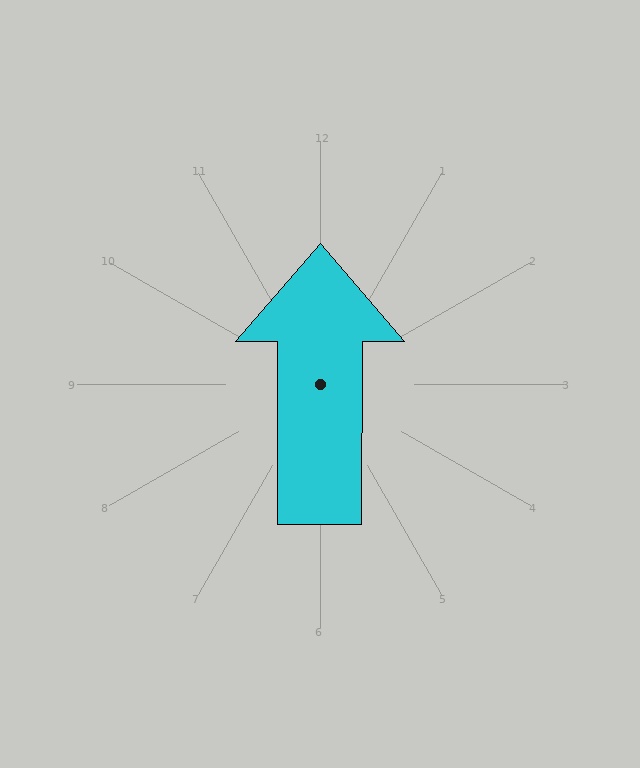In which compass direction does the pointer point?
North.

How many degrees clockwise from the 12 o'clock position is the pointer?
Approximately 0 degrees.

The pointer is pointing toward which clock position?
Roughly 12 o'clock.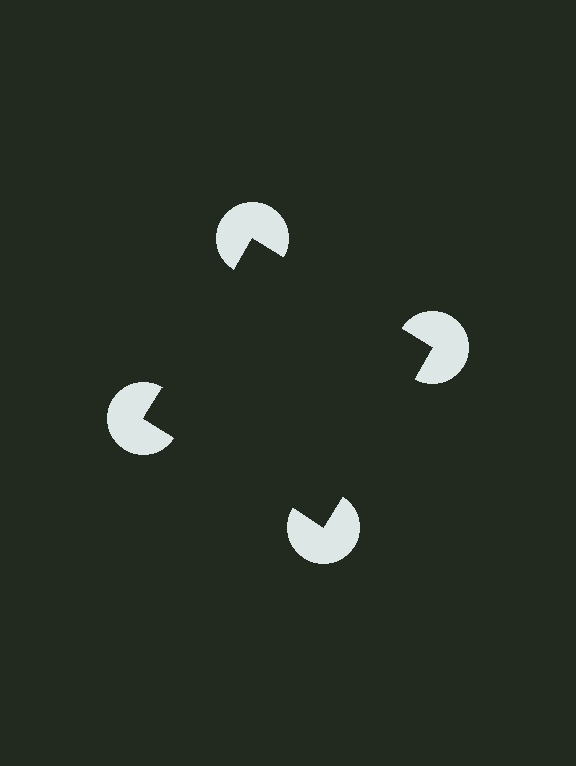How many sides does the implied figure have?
4 sides.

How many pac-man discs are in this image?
There are 4 — one at each vertex of the illusory square.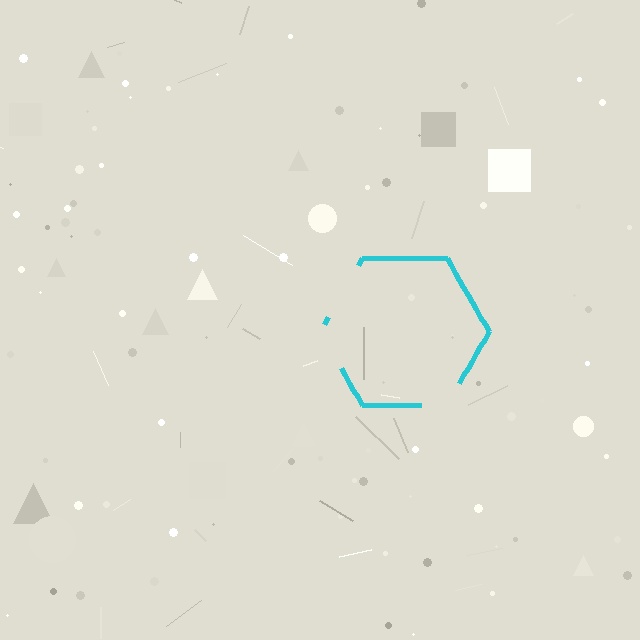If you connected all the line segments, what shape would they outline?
They would outline a hexagon.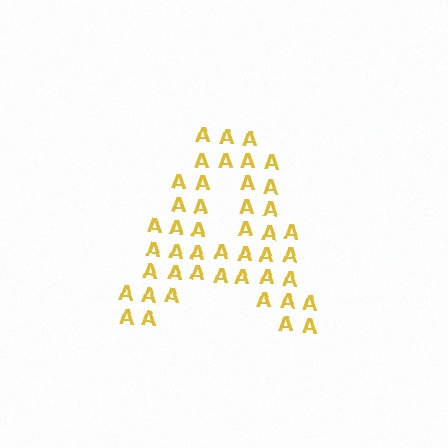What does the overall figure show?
The overall figure shows the letter A.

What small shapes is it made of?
It is made of small letter A's.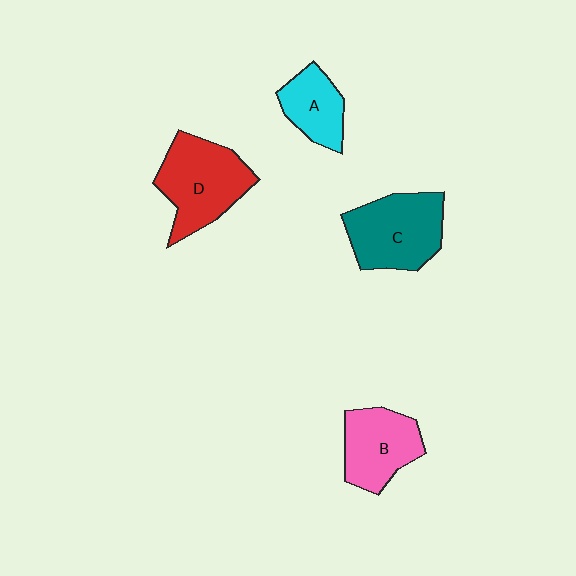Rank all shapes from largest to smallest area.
From largest to smallest: D (red), C (teal), B (pink), A (cyan).